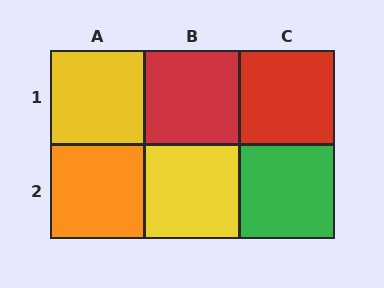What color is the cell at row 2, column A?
Orange.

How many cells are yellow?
2 cells are yellow.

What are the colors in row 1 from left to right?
Yellow, red, red.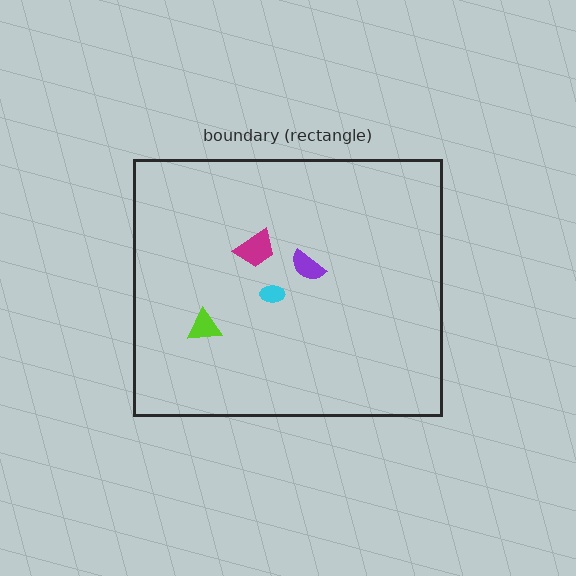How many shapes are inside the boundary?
4 inside, 0 outside.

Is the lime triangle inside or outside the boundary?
Inside.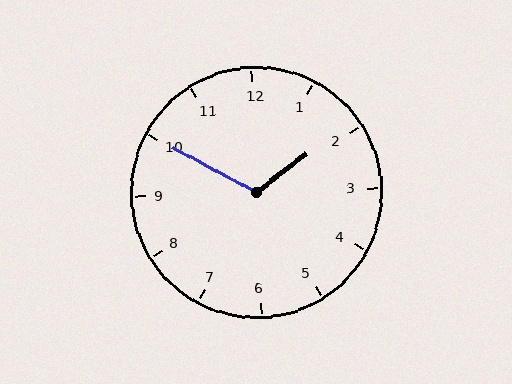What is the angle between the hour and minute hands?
Approximately 115 degrees.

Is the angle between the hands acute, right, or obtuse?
It is obtuse.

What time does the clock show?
1:50.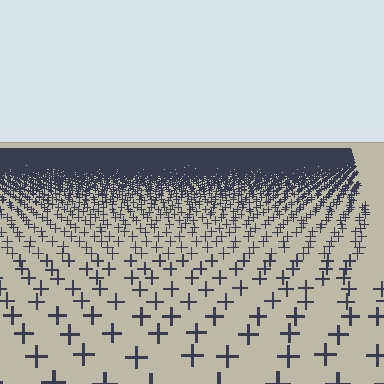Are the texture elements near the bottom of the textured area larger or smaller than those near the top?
Larger. Near the bottom, elements are closer to the viewer and appear at a bigger on-screen size.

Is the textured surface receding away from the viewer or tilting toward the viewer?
The surface is receding away from the viewer. Texture elements get smaller and denser toward the top.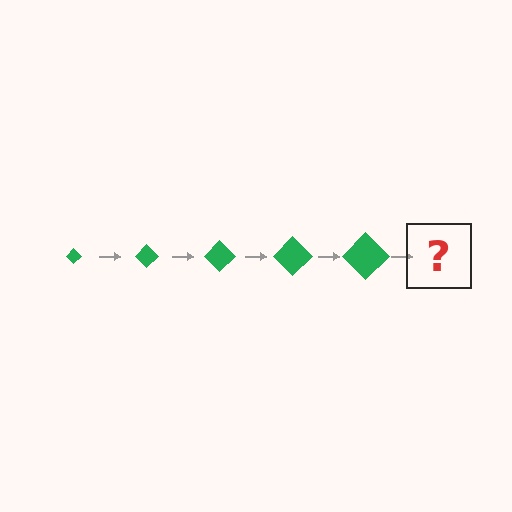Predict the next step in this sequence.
The next step is a green diamond, larger than the previous one.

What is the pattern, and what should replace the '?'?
The pattern is that the diamond gets progressively larger each step. The '?' should be a green diamond, larger than the previous one.